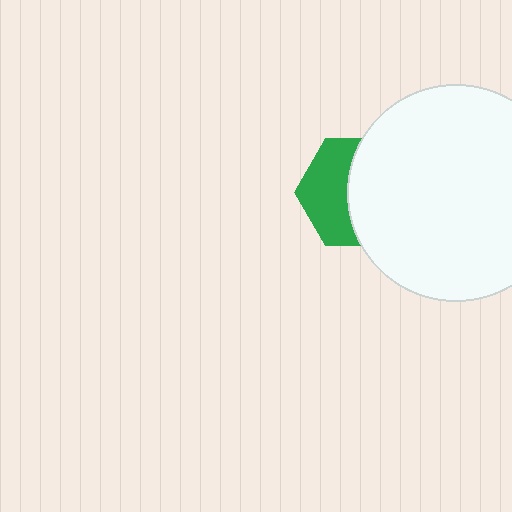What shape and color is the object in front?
The object in front is a white circle.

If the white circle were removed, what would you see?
You would see the complete green hexagon.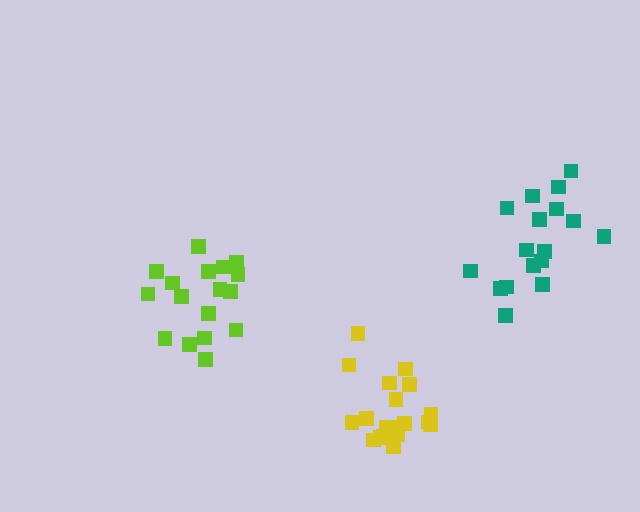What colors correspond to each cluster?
The clusters are colored: lime, yellow, teal.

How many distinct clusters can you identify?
There are 3 distinct clusters.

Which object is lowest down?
The yellow cluster is bottommost.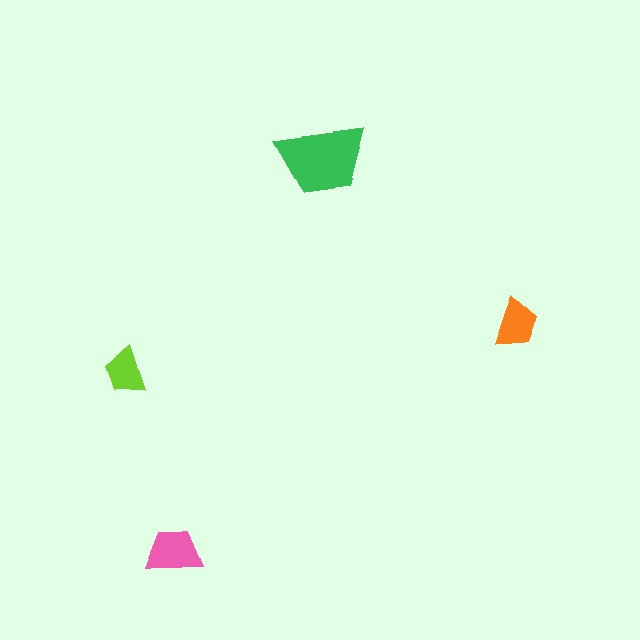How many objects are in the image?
There are 4 objects in the image.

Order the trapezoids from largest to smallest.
the green one, the pink one, the orange one, the lime one.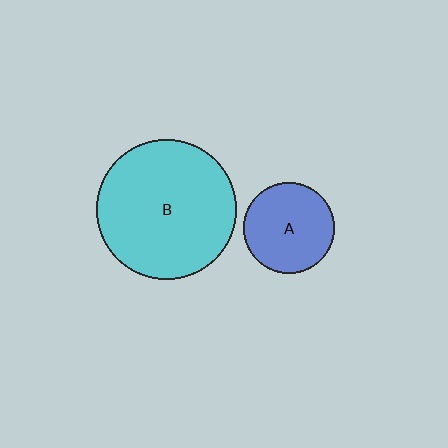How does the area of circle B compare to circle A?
Approximately 2.3 times.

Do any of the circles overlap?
No, none of the circles overlap.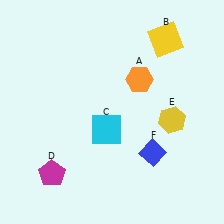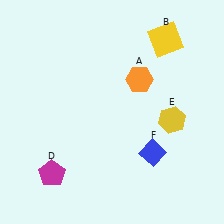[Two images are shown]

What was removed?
The cyan square (C) was removed in Image 2.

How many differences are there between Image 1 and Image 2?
There is 1 difference between the two images.